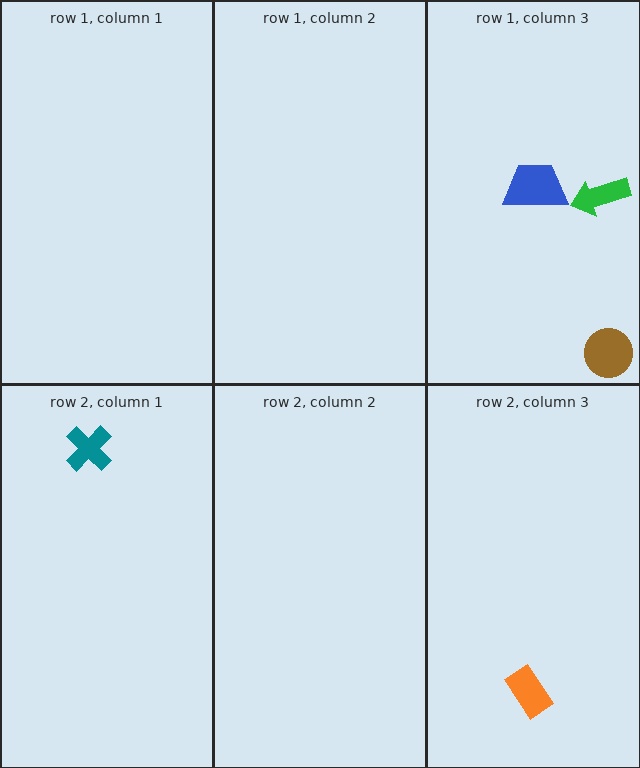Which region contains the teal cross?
The row 2, column 1 region.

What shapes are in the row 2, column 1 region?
The teal cross.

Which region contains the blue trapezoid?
The row 1, column 3 region.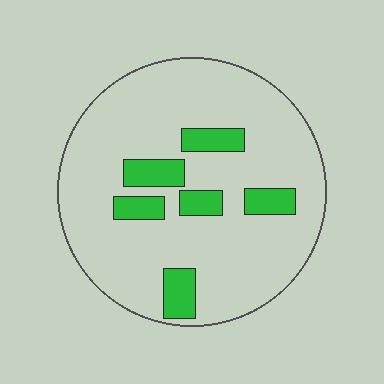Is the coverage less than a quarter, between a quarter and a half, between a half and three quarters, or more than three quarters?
Less than a quarter.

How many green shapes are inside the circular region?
6.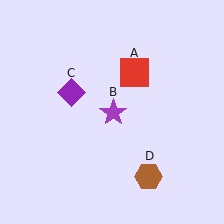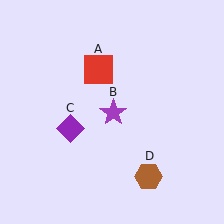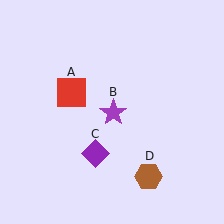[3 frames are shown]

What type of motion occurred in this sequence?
The red square (object A), purple diamond (object C) rotated counterclockwise around the center of the scene.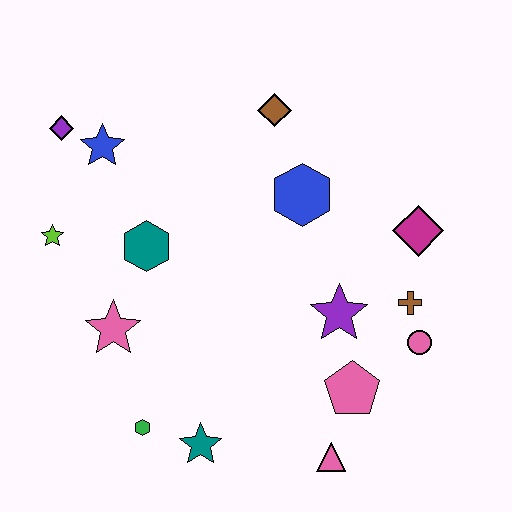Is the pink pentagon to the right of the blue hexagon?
Yes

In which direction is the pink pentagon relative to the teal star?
The pink pentagon is to the right of the teal star.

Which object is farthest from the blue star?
The pink triangle is farthest from the blue star.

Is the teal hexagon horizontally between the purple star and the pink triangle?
No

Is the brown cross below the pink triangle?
No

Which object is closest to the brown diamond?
The blue hexagon is closest to the brown diamond.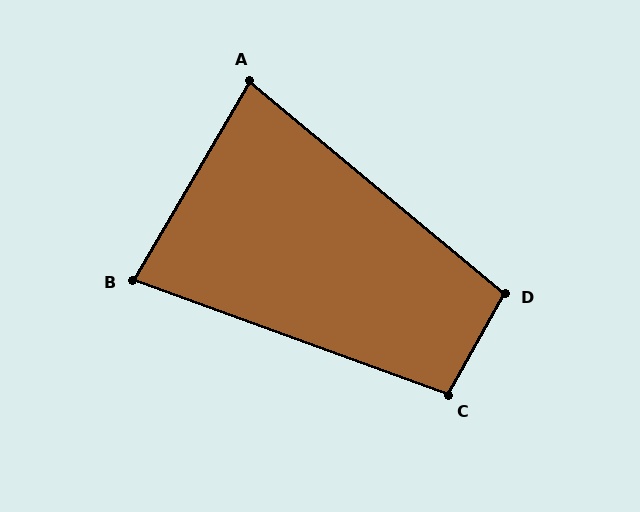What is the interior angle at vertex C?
Approximately 99 degrees (obtuse).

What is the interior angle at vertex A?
Approximately 81 degrees (acute).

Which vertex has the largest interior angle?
D, at approximately 100 degrees.